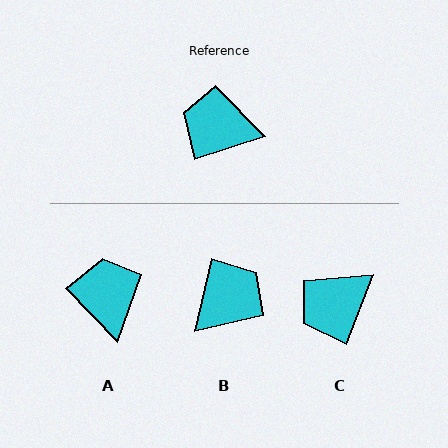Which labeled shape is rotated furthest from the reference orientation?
B, about 121 degrees away.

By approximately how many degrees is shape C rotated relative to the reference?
Approximately 50 degrees counter-clockwise.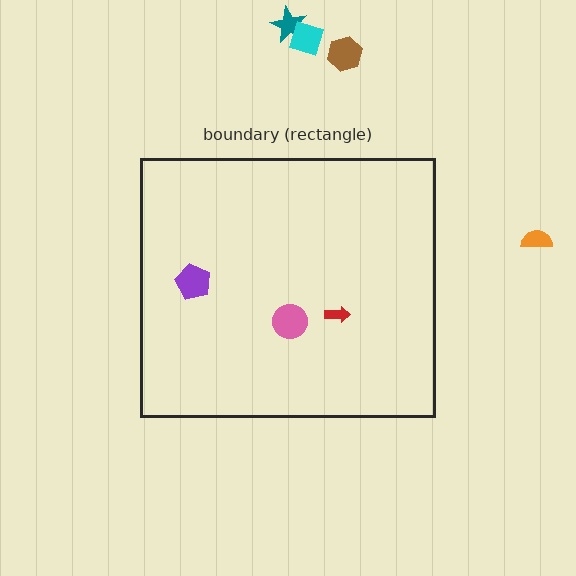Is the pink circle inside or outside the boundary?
Inside.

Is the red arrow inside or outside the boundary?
Inside.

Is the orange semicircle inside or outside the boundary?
Outside.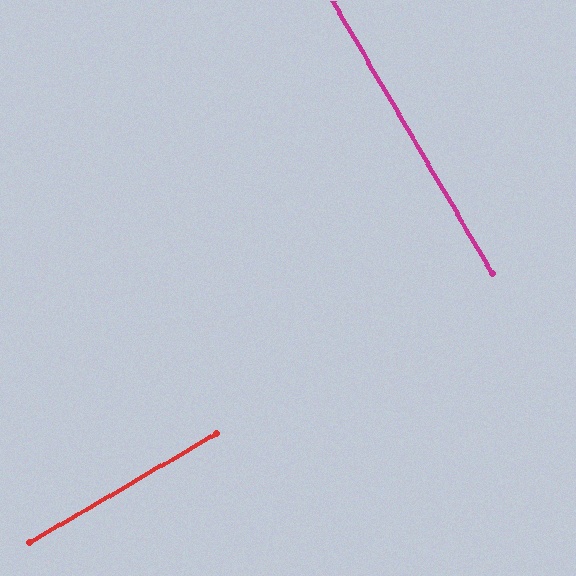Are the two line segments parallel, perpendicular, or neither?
Perpendicular — they meet at approximately 90°.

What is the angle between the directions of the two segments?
Approximately 90 degrees.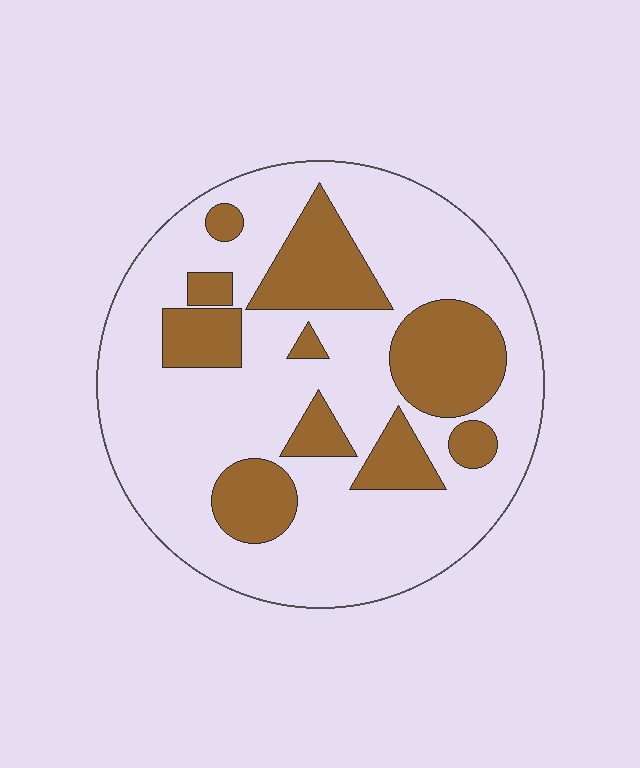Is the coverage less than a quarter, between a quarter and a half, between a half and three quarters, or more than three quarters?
Between a quarter and a half.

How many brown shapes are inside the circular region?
10.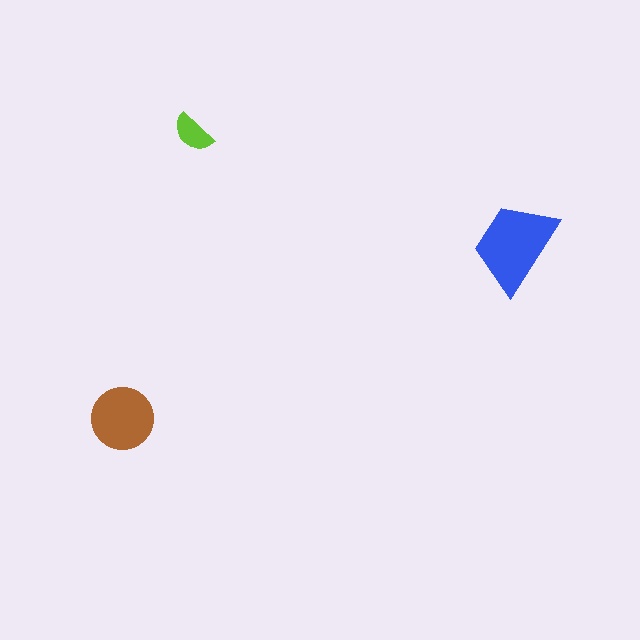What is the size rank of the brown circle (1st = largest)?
2nd.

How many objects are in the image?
There are 3 objects in the image.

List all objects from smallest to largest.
The lime semicircle, the brown circle, the blue trapezoid.